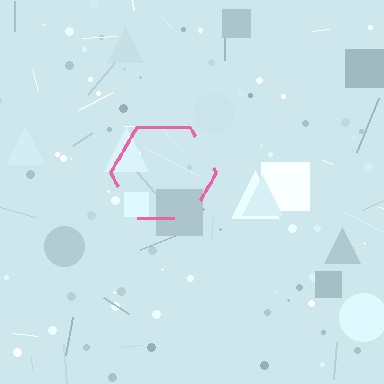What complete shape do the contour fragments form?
The contour fragments form a hexagon.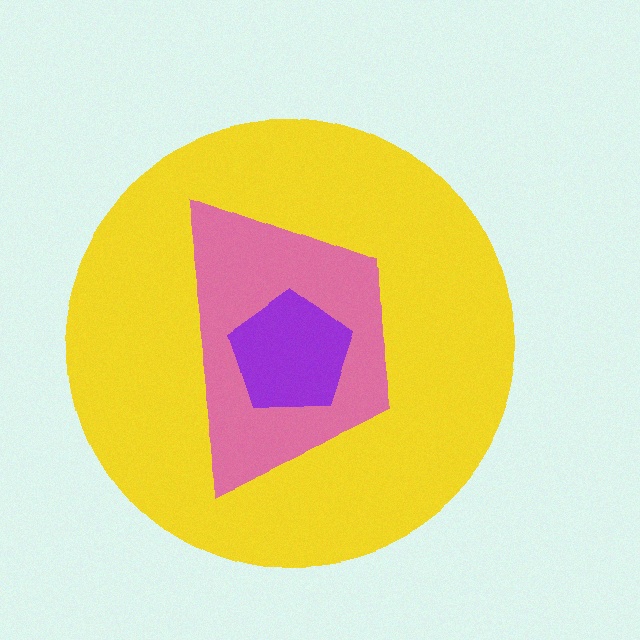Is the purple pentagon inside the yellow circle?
Yes.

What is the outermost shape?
The yellow circle.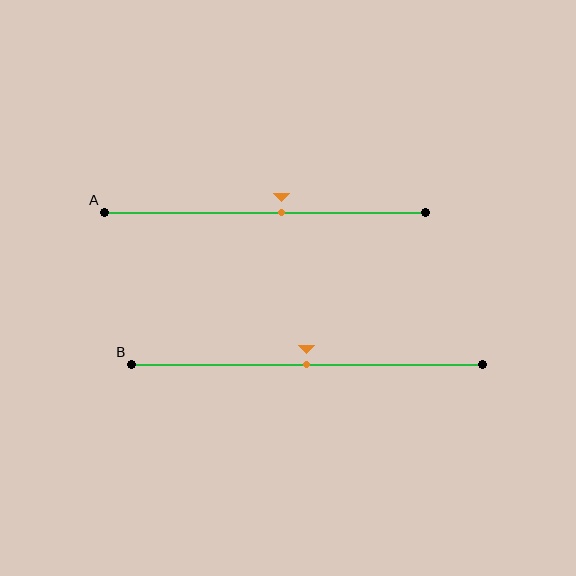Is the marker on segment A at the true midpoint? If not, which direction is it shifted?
No, the marker on segment A is shifted to the right by about 5% of the segment length.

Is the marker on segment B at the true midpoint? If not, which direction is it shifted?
Yes, the marker on segment B is at the true midpoint.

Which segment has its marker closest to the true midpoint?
Segment B has its marker closest to the true midpoint.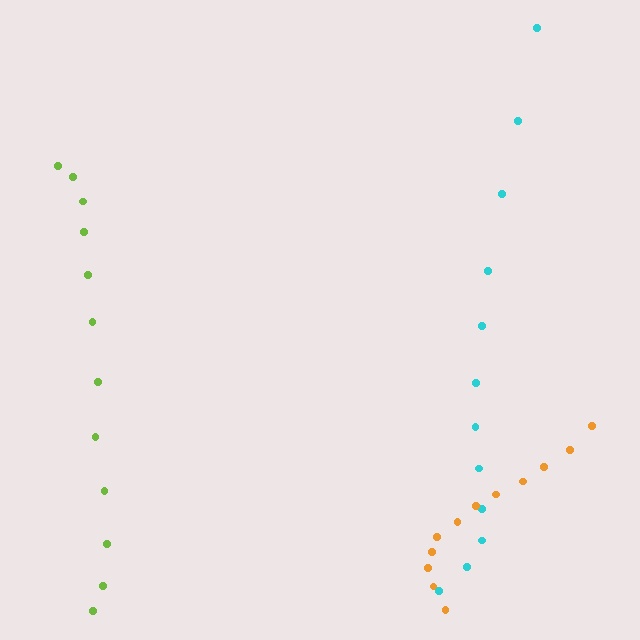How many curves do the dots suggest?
There are 3 distinct paths.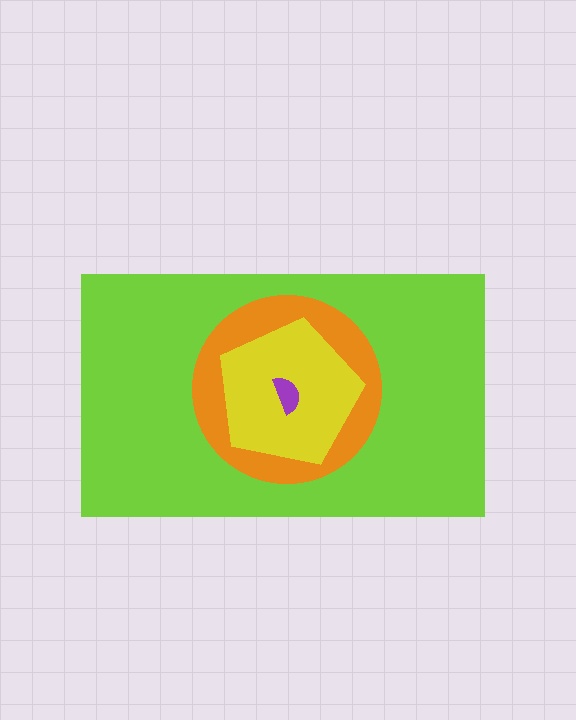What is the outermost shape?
The lime rectangle.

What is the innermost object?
The purple semicircle.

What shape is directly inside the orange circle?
The yellow pentagon.